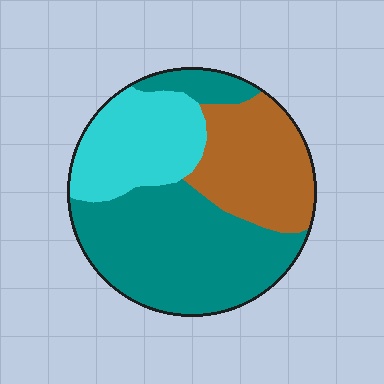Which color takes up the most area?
Teal, at roughly 50%.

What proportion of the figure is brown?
Brown covers roughly 25% of the figure.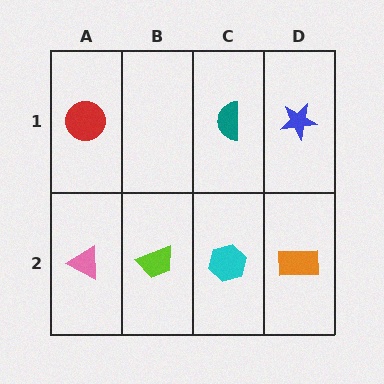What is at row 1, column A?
A red circle.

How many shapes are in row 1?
3 shapes.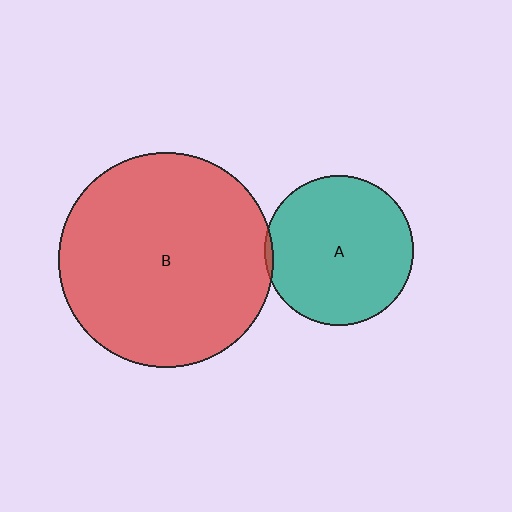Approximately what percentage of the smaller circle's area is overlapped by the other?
Approximately 5%.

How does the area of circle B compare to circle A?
Approximately 2.1 times.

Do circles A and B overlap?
Yes.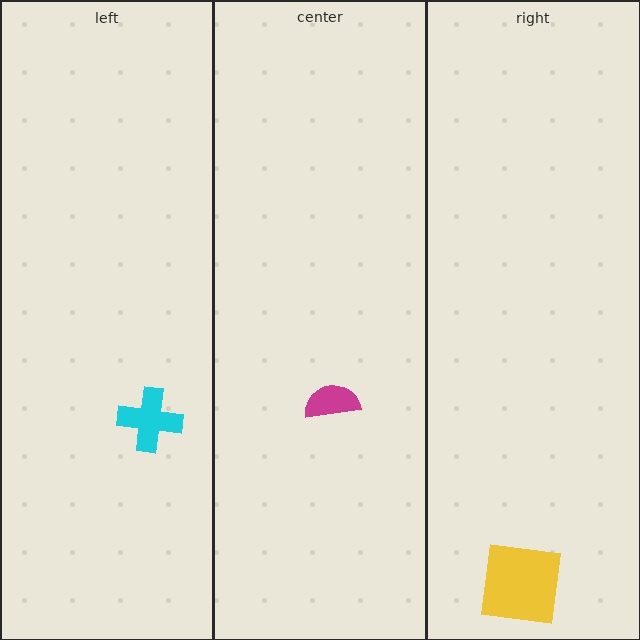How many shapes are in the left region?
1.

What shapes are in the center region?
The magenta semicircle.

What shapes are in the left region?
The cyan cross.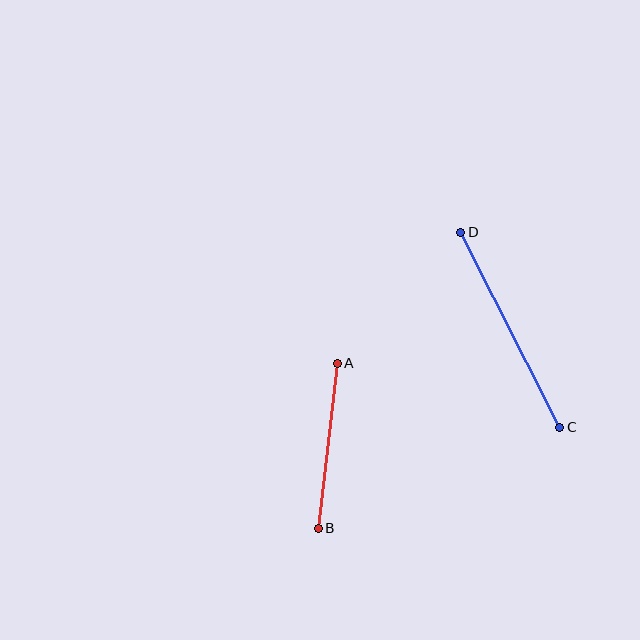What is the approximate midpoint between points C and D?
The midpoint is at approximately (510, 330) pixels.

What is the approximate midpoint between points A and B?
The midpoint is at approximately (328, 446) pixels.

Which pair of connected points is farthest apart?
Points C and D are farthest apart.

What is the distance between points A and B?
The distance is approximately 166 pixels.